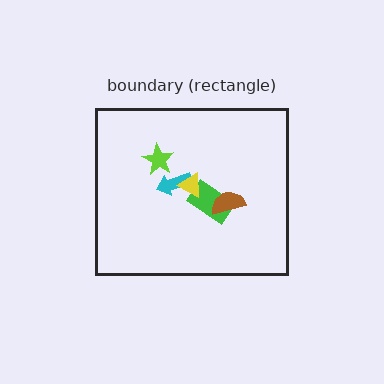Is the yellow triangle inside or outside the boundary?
Inside.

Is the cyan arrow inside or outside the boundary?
Inside.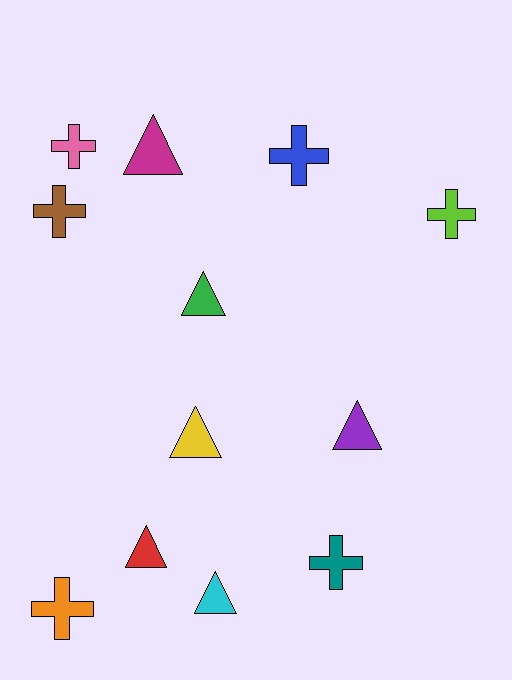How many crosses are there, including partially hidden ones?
There are 6 crosses.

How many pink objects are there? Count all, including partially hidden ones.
There is 1 pink object.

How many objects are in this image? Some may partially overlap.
There are 12 objects.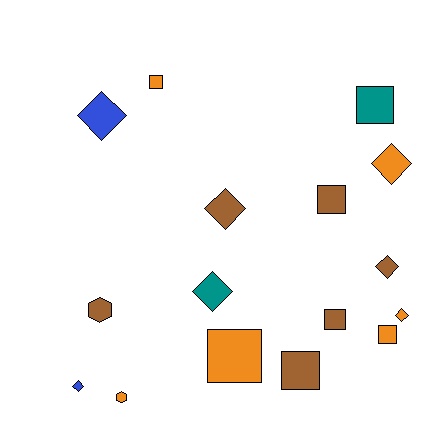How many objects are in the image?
There are 16 objects.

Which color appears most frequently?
Brown, with 6 objects.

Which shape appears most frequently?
Square, with 7 objects.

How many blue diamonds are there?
There are 2 blue diamonds.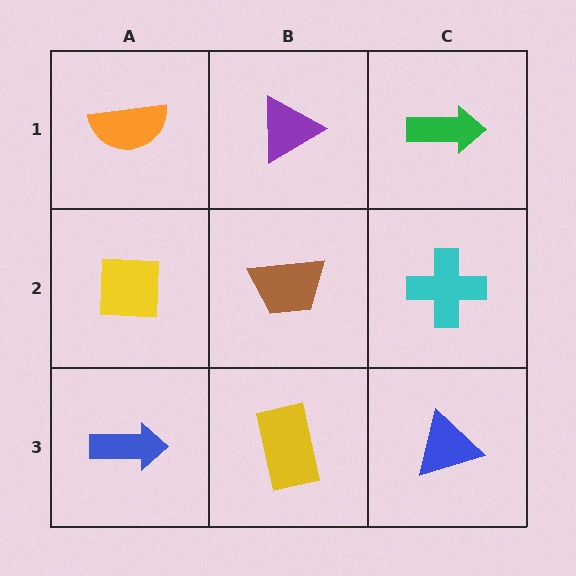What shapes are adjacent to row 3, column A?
A yellow square (row 2, column A), a yellow rectangle (row 3, column B).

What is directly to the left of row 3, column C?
A yellow rectangle.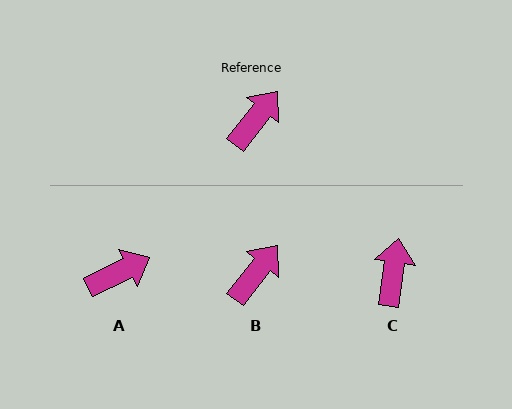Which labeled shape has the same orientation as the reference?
B.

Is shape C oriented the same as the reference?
No, it is off by about 30 degrees.